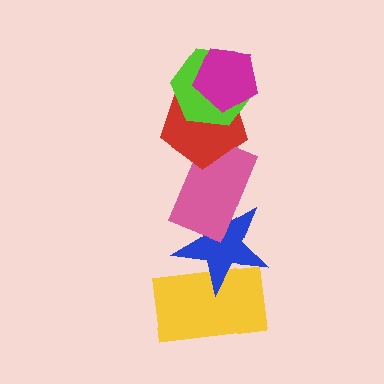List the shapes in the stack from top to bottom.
From top to bottom: the magenta pentagon, the lime hexagon, the red pentagon, the pink rectangle, the blue star, the yellow rectangle.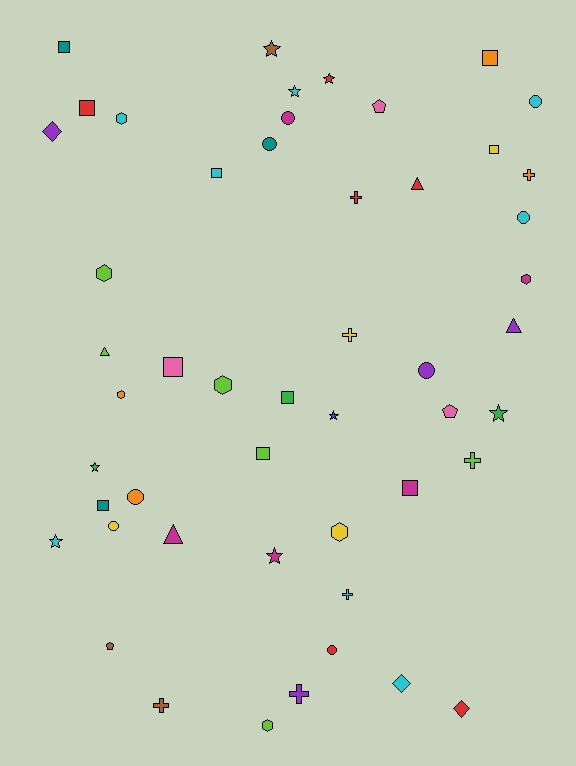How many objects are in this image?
There are 50 objects.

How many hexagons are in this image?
There are 7 hexagons.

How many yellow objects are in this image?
There are 4 yellow objects.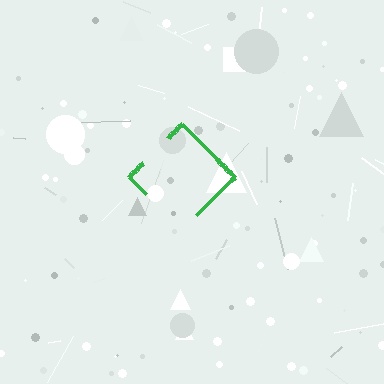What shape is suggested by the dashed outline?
The dashed outline suggests a diamond.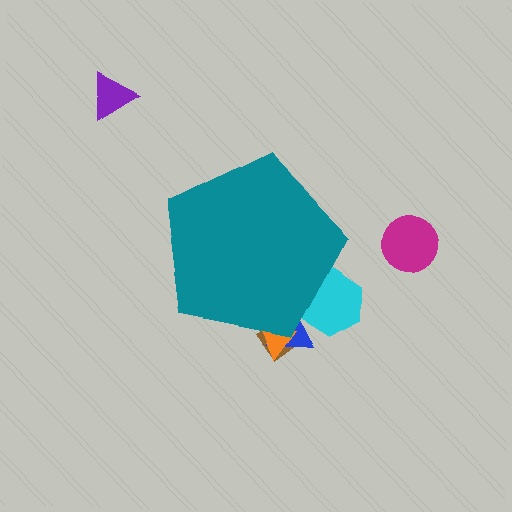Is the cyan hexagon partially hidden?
Yes, the cyan hexagon is partially hidden behind the teal pentagon.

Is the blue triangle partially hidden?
Yes, the blue triangle is partially hidden behind the teal pentagon.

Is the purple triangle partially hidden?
No, the purple triangle is fully visible.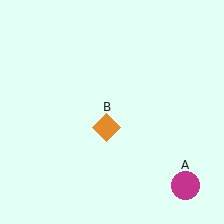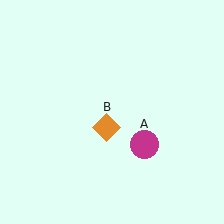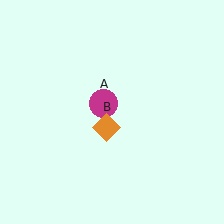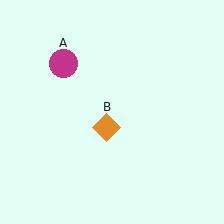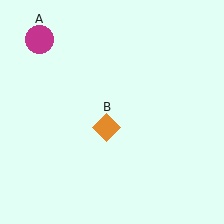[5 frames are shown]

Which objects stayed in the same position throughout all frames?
Orange diamond (object B) remained stationary.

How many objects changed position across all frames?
1 object changed position: magenta circle (object A).